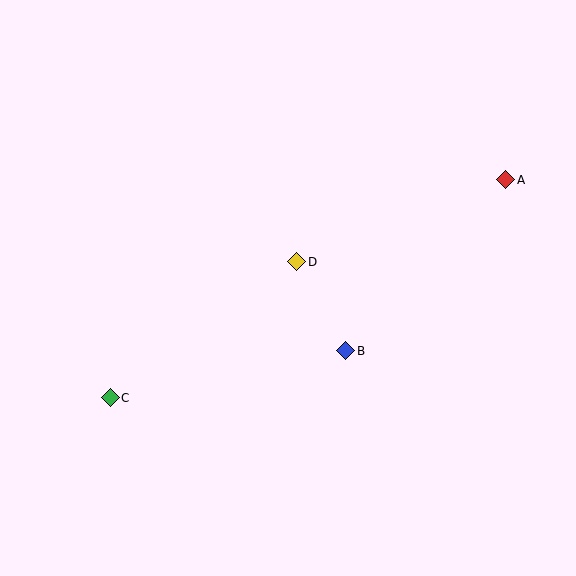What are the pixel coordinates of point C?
Point C is at (110, 398).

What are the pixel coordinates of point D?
Point D is at (297, 262).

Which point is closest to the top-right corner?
Point A is closest to the top-right corner.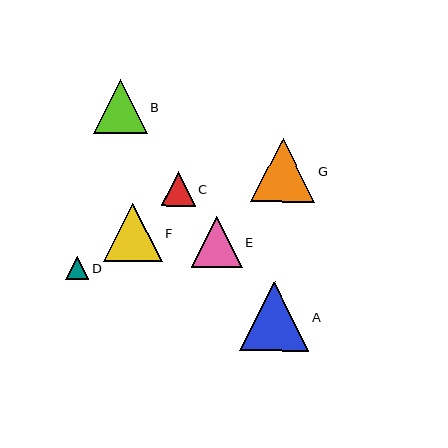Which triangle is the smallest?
Triangle D is the smallest with a size of approximately 23 pixels.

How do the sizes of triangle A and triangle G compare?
Triangle A and triangle G are approximately the same size.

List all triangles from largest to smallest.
From largest to smallest: A, G, F, B, E, C, D.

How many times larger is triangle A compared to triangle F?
Triangle A is approximately 1.2 times the size of triangle F.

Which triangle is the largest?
Triangle A is the largest with a size of approximately 69 pixels.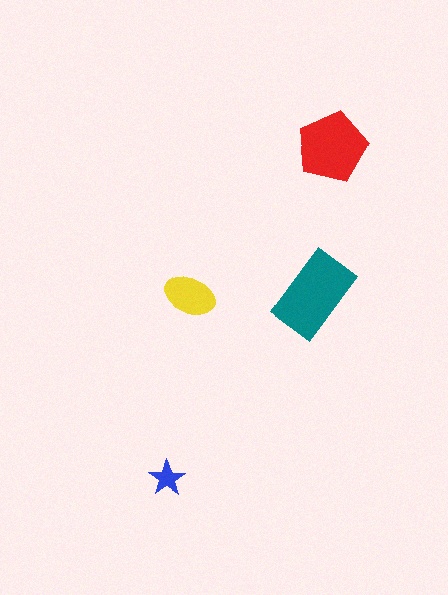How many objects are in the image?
There are 4 objects in the image.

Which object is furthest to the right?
The red pentagon is rightmost.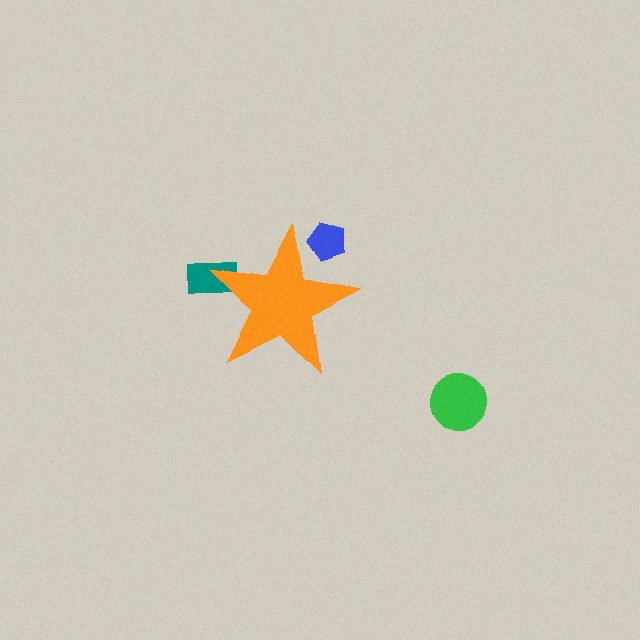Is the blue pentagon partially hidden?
Yes, the blue pentagon is partially hidden behind the orange star.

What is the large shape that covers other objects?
An orange star.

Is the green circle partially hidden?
No, the green circle is fully visible.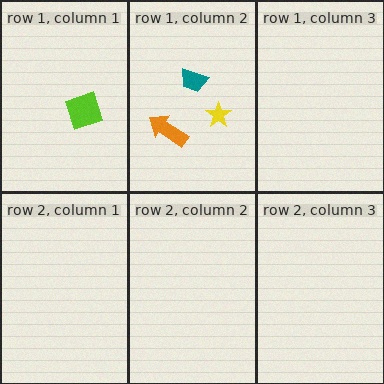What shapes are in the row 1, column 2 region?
The yellow star, the teal trapezoid, the orange arrow.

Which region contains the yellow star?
The row 1, column 2 region.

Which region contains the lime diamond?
The row 1, column 1 region.